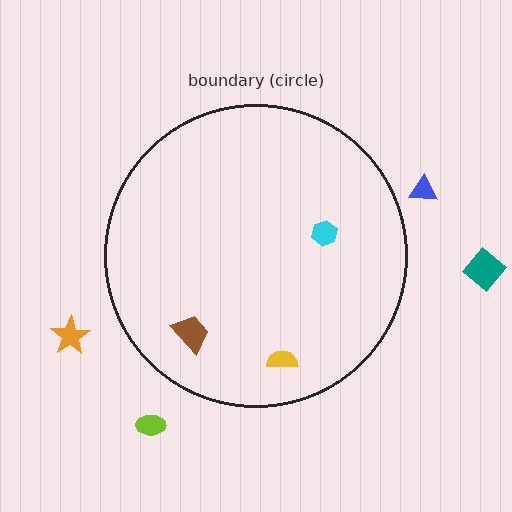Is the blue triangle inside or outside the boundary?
Outside.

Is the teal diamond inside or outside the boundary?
Outside.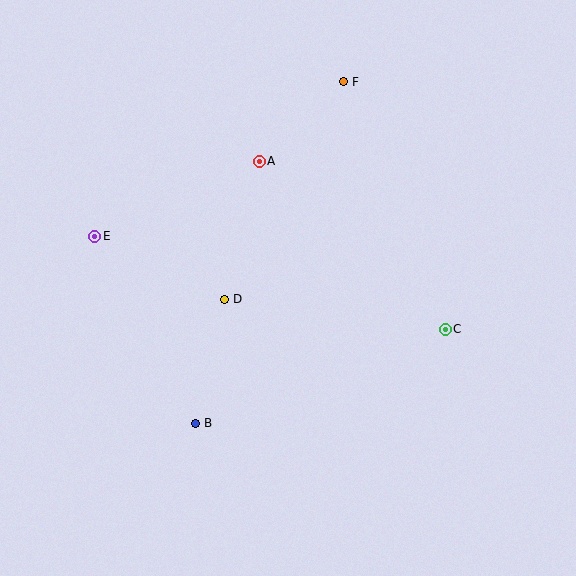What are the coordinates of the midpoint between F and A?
The midpoint between F and A is at (301, 122).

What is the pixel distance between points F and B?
The distance between F and B is 372 pixels.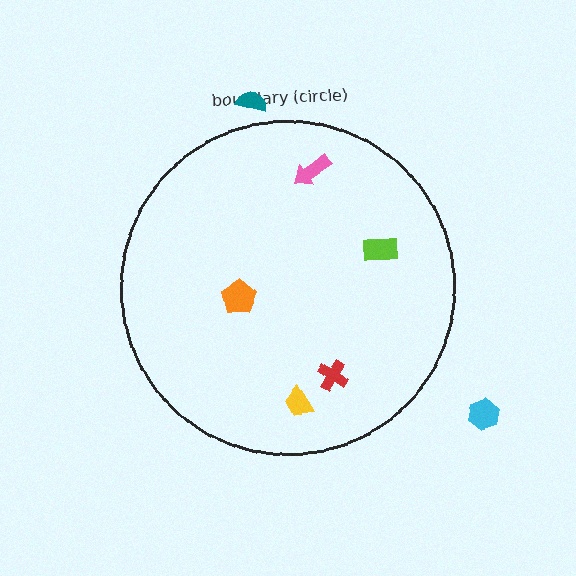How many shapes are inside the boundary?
5 inside, 2 outside.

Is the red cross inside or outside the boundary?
Inside.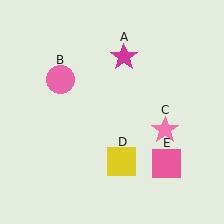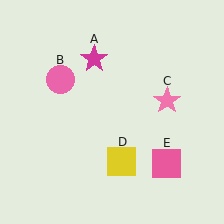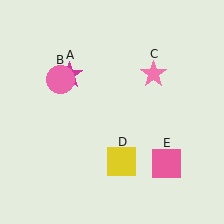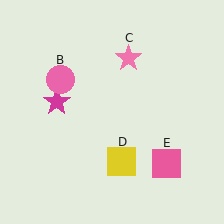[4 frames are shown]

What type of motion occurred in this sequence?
The magenta star (object A), pink star (object C) rotated counterclockwise around the center of the scene.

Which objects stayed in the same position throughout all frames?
Pink circle (object B) and yellow square (object D) and pink square (object E) remained stationary.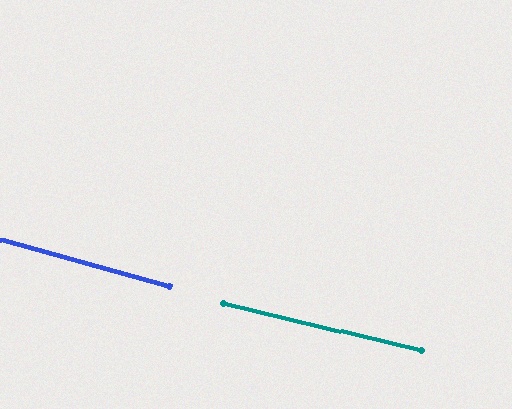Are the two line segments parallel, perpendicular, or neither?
Parallel — their directions differ by only 1.7°.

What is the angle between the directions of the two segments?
Approximately 2 degrees.